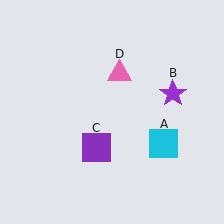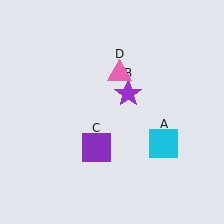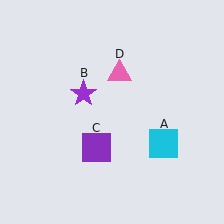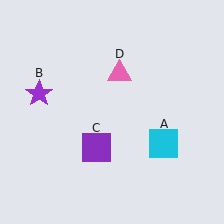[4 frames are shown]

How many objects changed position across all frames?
1 object changed position: purple star (object B).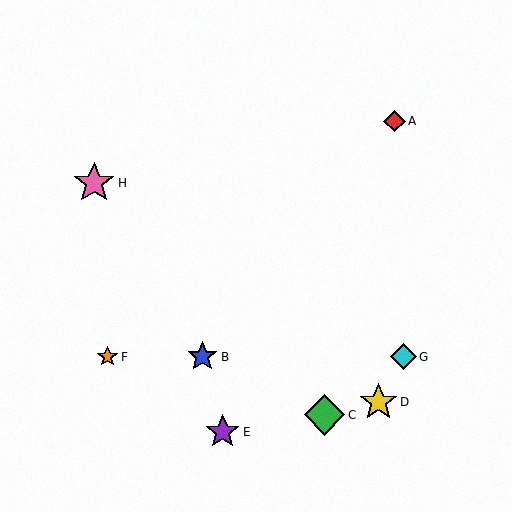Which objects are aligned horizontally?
Objects B, F, G are aligned horizontally.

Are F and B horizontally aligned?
Yes, both are at y≈357.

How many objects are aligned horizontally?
3 objects (B, F, G) are aligned horizontally.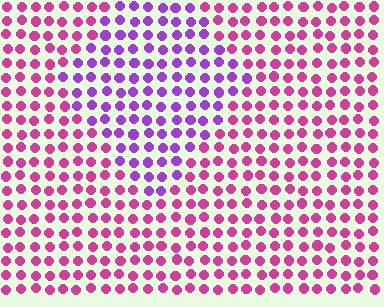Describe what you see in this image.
The image is filled with small magenta elements in a uniform arrangement. A diamond-shaped region is visible where the elements are tinted to a slightly different hue, forming a subtle color boundary.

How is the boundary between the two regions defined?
The boundary is defined purely by a slight shift in hue (about 43 degrees). Spacing, size, and orientation are identical on both sides.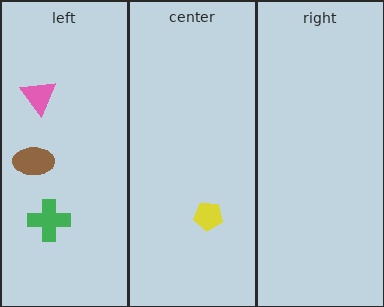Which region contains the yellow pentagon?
The center region.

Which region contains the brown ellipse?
The left region.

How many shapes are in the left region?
3.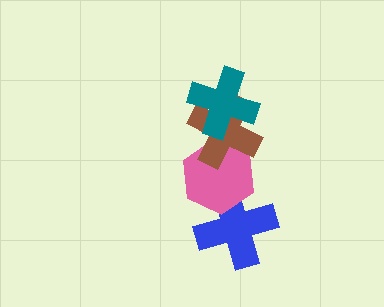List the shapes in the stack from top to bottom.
From top to bottom: the teal cross, the brown cross, the pink hexagon, the blue cross.